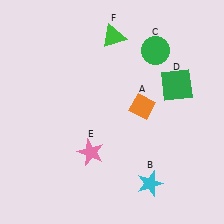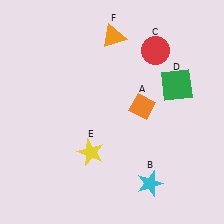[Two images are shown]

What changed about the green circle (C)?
In Image 1, C is green. In Image 2, it changed to red.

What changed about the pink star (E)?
In Image 1, E is pink. In Image 2, it changed to yellow.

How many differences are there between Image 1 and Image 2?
There are 3 differences between the two images.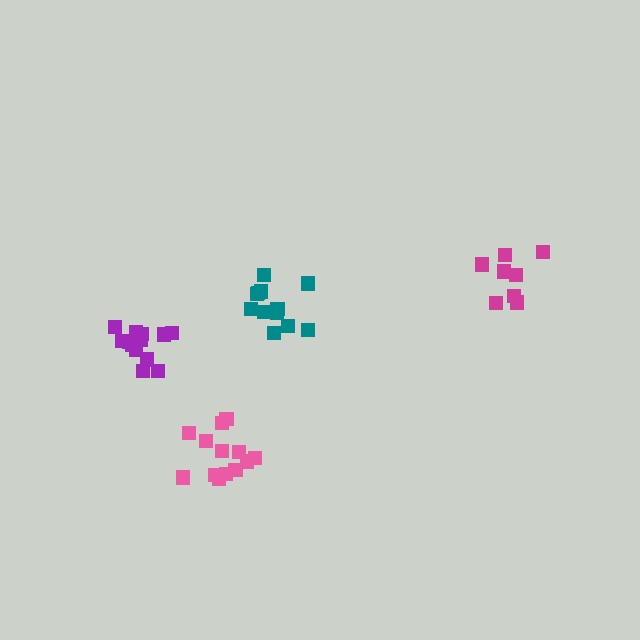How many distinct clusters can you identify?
There are 4 distinct clusters.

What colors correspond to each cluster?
The clusters are colored: teal, magenta, pink, purple.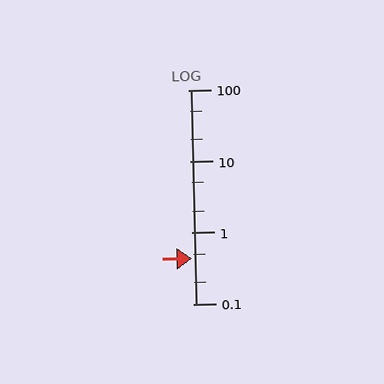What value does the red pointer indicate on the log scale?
The pointer indicates approximately 0.44.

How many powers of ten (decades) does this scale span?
The scale spans 3 decades, from 0.1 to 100.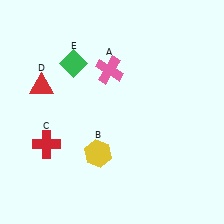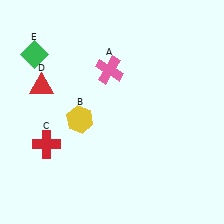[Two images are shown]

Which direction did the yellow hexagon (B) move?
The yellow hexagon (B) moved up.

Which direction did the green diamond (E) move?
The green diamond (E) moved left.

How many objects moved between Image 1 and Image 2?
2 objects moved between the two images.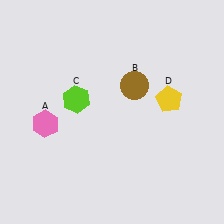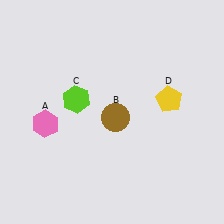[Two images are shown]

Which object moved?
The brown circle (B) moved down.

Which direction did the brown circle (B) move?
The brown circle (B) moved down.